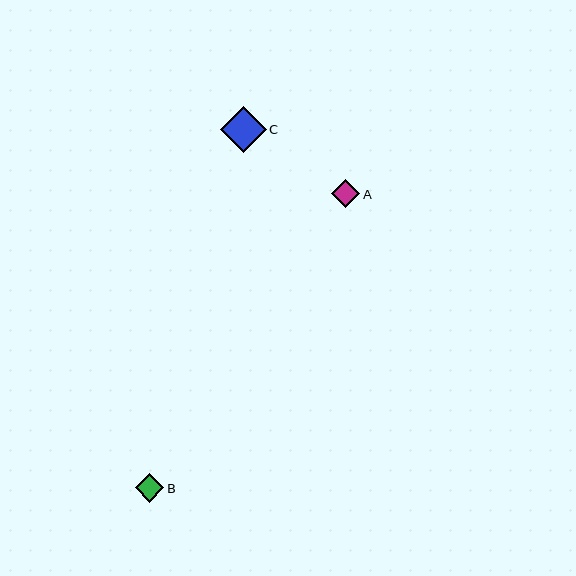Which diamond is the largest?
Diamond C is the largest with a size of approximately 46 pixels.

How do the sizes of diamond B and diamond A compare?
Diamond B and diamond A are approximately the same size.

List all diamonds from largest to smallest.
From largest to smallest: C, B, A.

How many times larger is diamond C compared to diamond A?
Diamond C is approximately 1.7 times the size of diamond A.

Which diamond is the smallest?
Diamond A is the smallest with a size of approximately 28 pixels.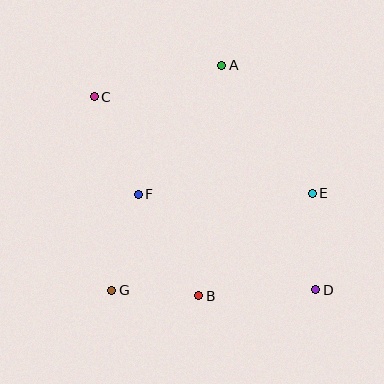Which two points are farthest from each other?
Points C and D are farthest from each other.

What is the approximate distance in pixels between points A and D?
The distance between A and D is approximately 243 pixels.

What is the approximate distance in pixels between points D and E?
The distance between D and E is approximately 96 pixels.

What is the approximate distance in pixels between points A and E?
The distance between A and E is approximately 157 pixels.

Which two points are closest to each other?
Points B and G are closest to each other.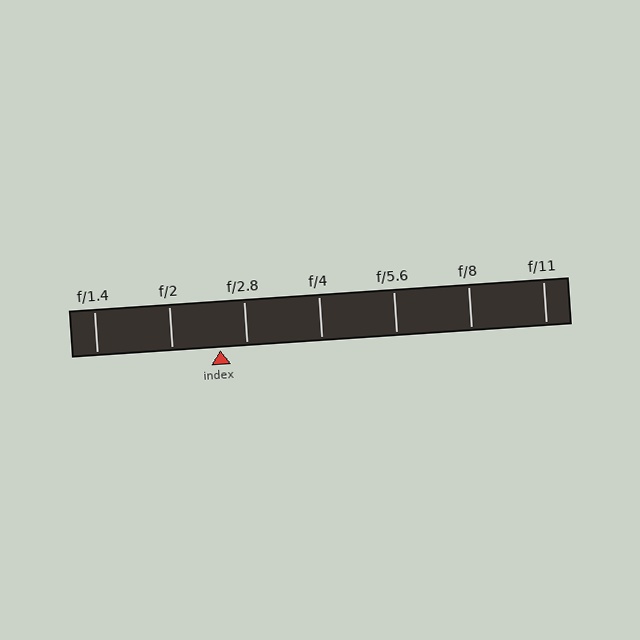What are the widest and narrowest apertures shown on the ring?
The widest aperture shown is f/1.4 and the narrowest is f/11.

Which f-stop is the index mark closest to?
The index mark is closest to f/2.8.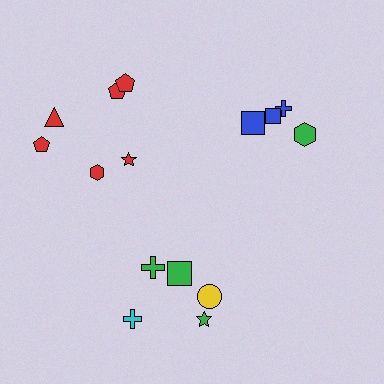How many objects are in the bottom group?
There are 5 objects.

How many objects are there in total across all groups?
There are 15 objects.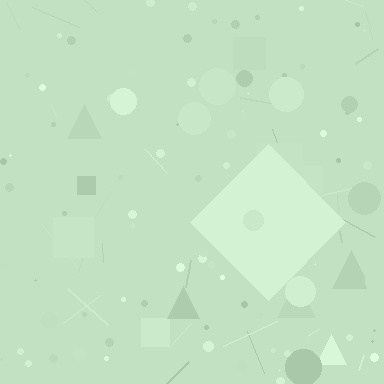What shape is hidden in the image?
A diamond is hidden in the image.